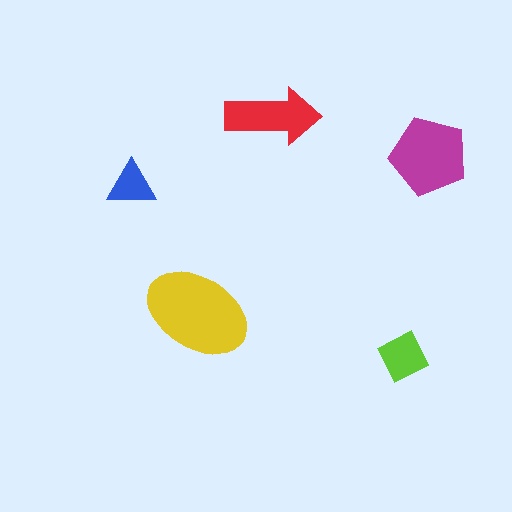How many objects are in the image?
There are 5 objects in the image.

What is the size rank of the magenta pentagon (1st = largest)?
2nd.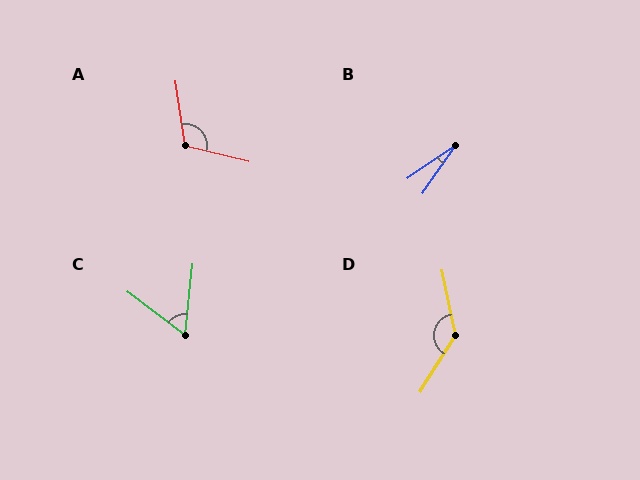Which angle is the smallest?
B, at approximately 21 degrees.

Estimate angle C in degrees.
Approximately 59 degrees.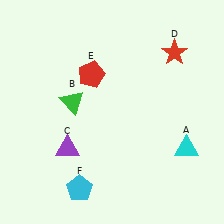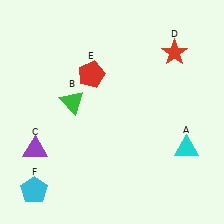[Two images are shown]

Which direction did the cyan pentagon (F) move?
The cyan pentagon (F) moved left.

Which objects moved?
The objects that moved are: the purple triangle (C), the cyan pentagon (F).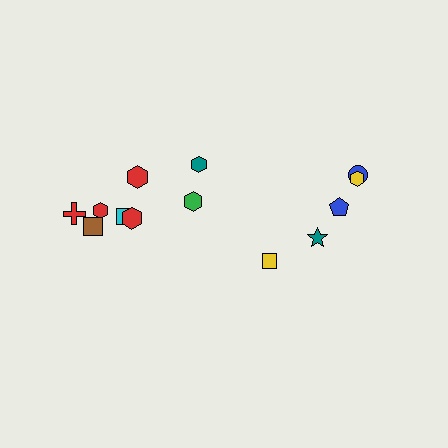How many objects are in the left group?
There are 8 objects.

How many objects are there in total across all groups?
There are 13 objects.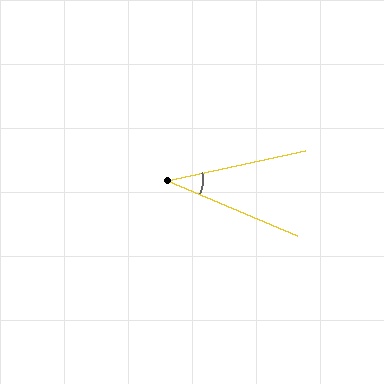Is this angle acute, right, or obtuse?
It is acute.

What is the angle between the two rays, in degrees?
Approximately 35 degrees.